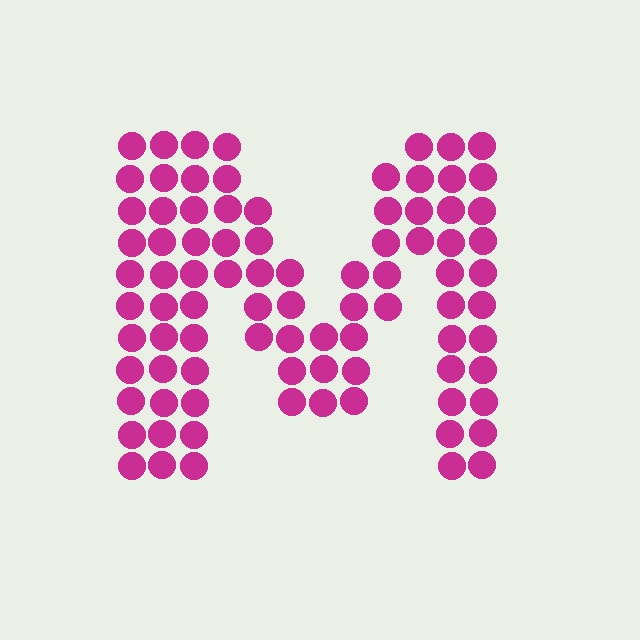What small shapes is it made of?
It is made of small circles.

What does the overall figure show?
The overall figure shows the letter M.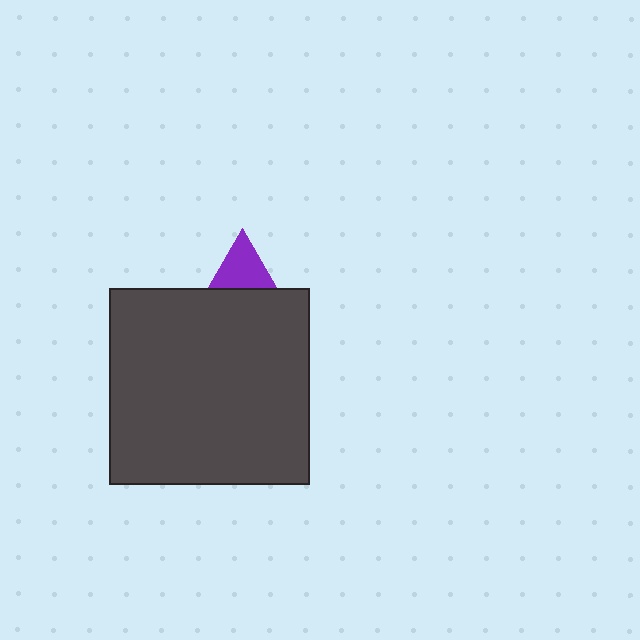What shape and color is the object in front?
The object in front is a dark gray rectangle.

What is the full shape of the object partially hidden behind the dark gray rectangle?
The partially hidden object is a purple triangle.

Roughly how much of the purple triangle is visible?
A small part of it is visible (roughly 32%).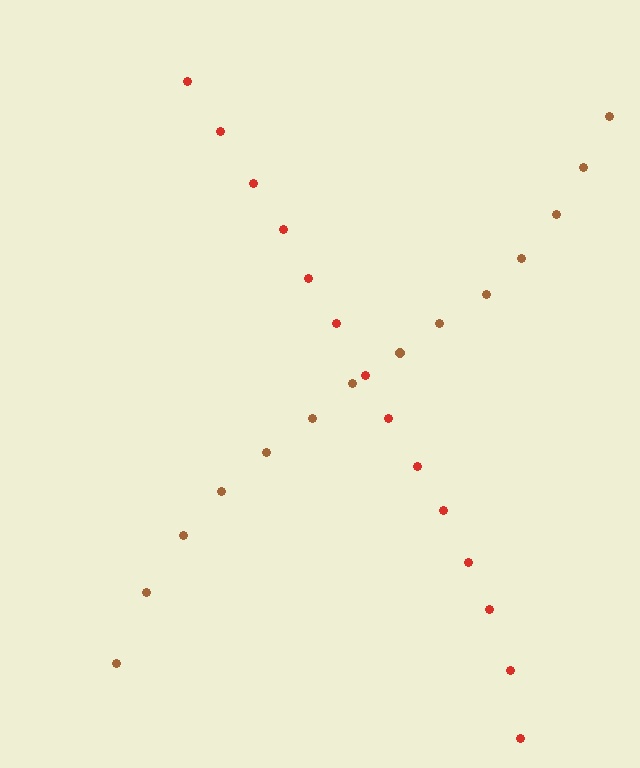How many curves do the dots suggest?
There are 2 distinct paths.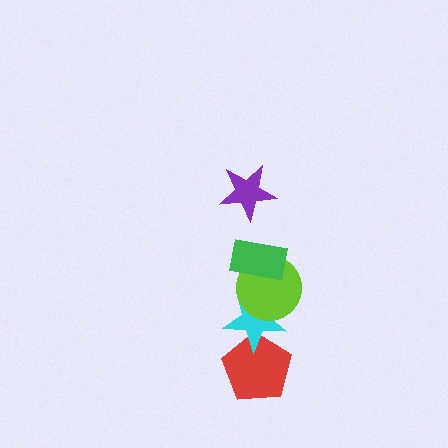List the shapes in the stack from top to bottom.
From top to bottom: the purple star, the green rectangle, the lime circle, the cyan star, the red pentagon.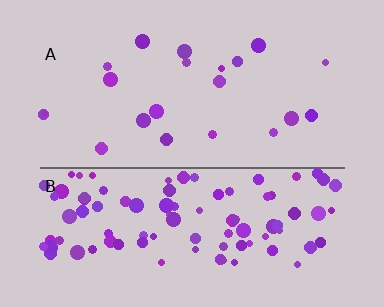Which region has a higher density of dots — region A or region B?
B (the bottom).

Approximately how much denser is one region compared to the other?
Approximately 4.7× — region B over region A.